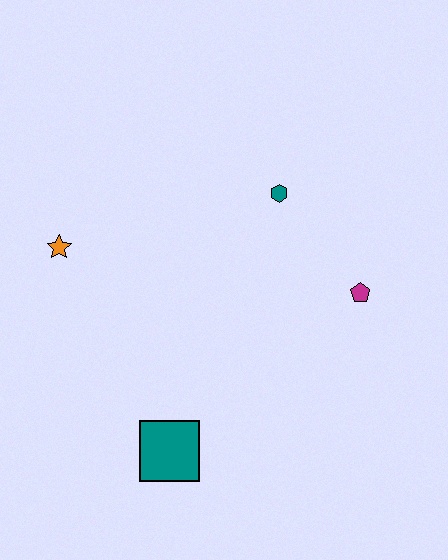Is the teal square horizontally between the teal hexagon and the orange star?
Yes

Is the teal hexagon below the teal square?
No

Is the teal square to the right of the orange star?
Yes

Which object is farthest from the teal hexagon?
The teal square is farthest from the teal hexagon.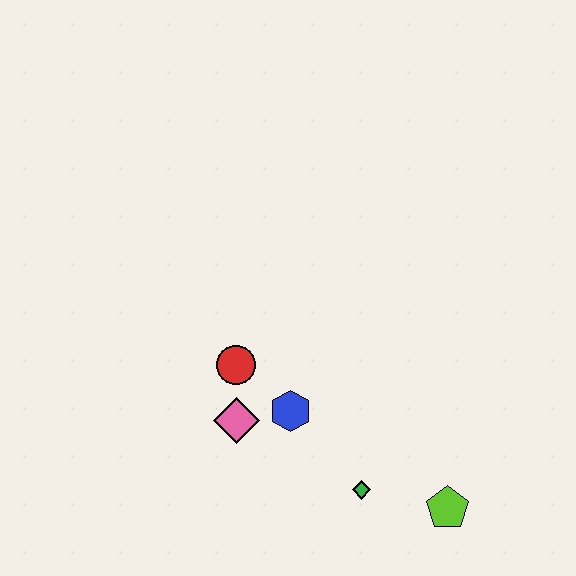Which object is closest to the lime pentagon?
The green diamond is closest to the lime pentagon.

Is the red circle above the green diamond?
Yes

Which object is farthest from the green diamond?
The red circle is farthest from the green diamond.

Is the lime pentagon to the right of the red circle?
Yes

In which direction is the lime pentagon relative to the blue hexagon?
The lime pentagon is to the right of the blue hexagon.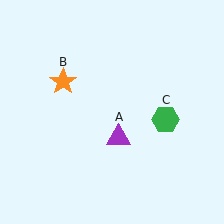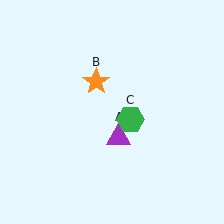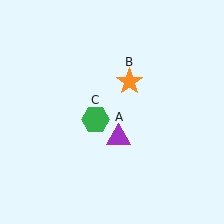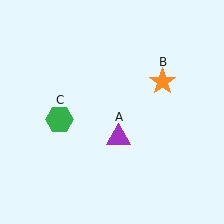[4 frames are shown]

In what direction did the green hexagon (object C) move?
The green hexagon (object C) moved left.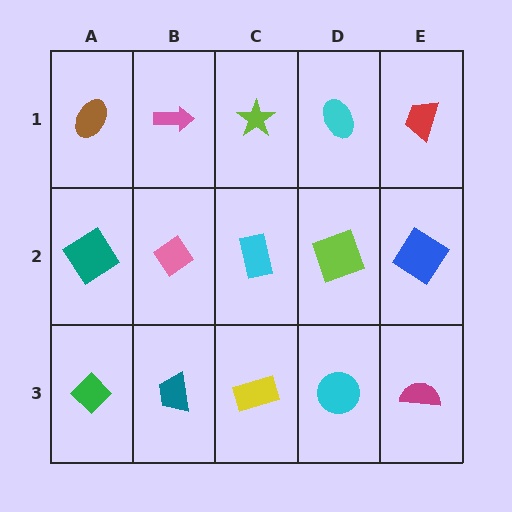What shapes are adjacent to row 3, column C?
A cyan rectangle (row 2, column C), a teal trapezoid (row 3, column B), a cyan circle (row 3, column D).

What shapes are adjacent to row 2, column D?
A cyan ellipse (row 1, column D), a cyan circle (row 3, column D), a cyan rectangle (row 2, column C), a blue diamond (row 2, column E).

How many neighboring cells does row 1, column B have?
3.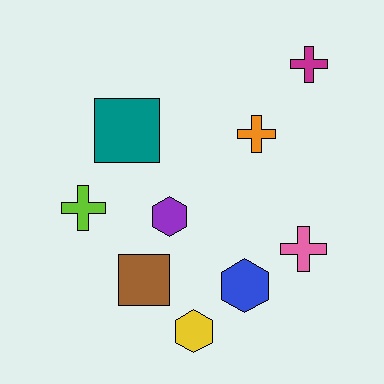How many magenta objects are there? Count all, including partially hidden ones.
There is 1 magenta object.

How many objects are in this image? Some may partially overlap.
There are 9 objects.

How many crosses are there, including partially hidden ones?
There are 4 crosses.